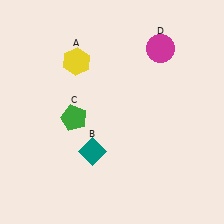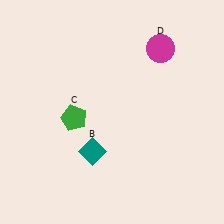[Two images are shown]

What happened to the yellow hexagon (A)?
The yellow hexagon (A) was removed in Image 2. It was in the top-left area of Image 1.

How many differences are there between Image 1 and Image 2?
There is 1 difference between the two images.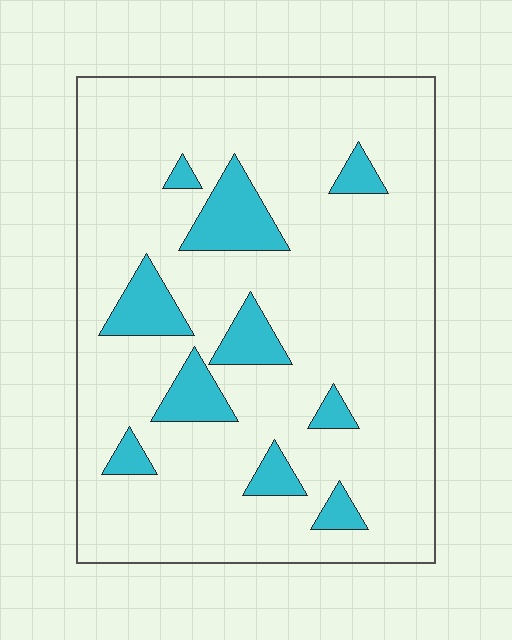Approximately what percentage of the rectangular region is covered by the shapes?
Approximately 15%.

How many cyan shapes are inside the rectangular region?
10.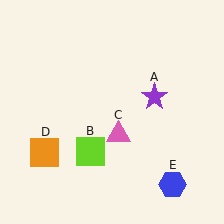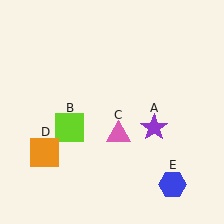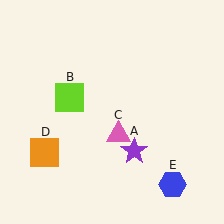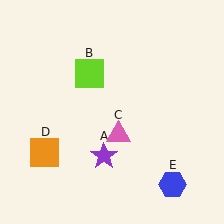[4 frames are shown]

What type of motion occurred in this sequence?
The purple star (object A), lime square (object B) rotated clockwise around the center of the scene.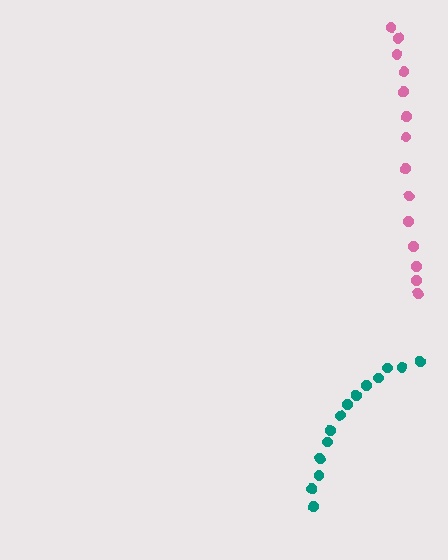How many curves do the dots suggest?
There are 2 distinct paths.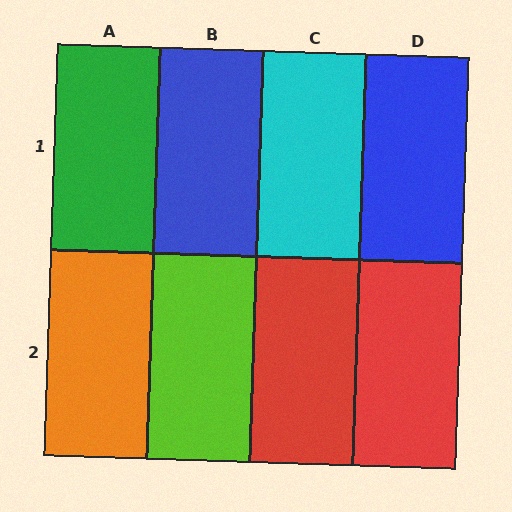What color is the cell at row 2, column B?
Lime.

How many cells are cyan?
1 cell is cyan.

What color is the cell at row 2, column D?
Red.